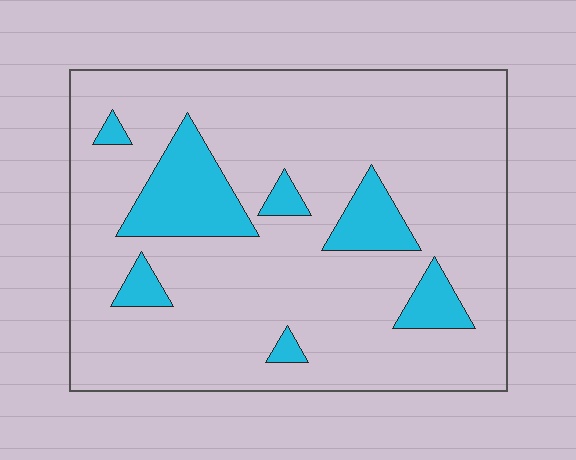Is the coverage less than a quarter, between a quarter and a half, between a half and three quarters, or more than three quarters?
Less than a quarter.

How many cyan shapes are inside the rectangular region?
7.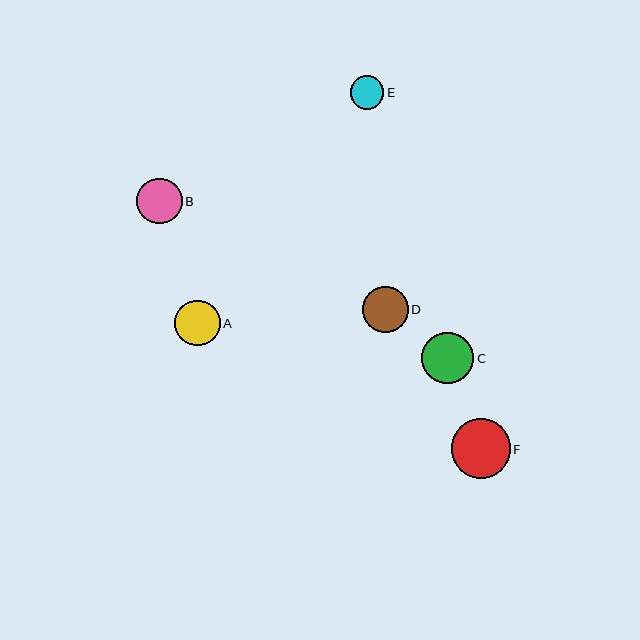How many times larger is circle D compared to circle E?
Circle D is approximately 1.4 times the size of circle E.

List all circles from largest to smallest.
From largest to smallest: F, C, A, B, D, E.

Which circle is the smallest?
Circle E is the smallest with a size of approximately 33 pixels.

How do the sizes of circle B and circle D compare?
Circle B and circle D are approximately the same size.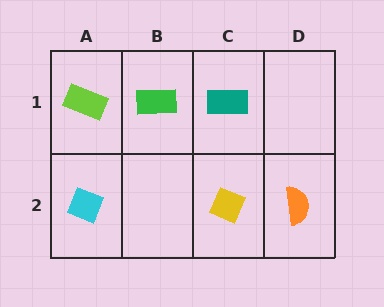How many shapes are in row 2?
3 shapes.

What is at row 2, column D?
An orange semicircle.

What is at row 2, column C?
A yellow diamond.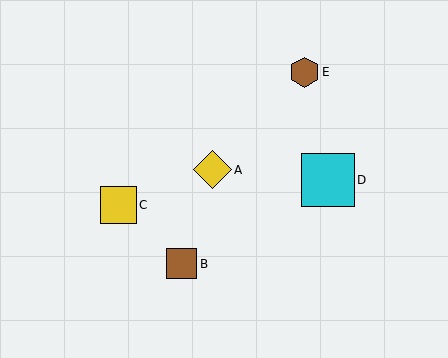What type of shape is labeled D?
Shape D is a cyan square.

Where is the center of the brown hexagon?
The center of the brown hexagon is at (304, 72).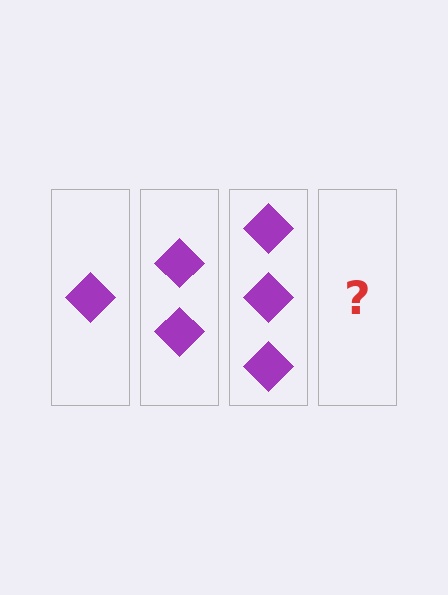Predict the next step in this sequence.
The next step is 4 diamonds.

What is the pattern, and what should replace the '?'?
The pattern is that each step adds one more diamond. The '?' should be 4 diamonds.